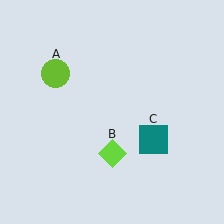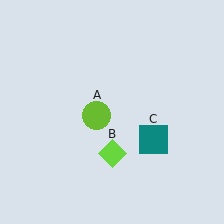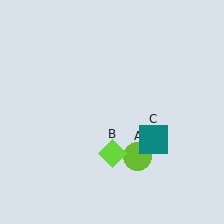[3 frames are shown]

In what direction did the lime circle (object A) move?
The lime circle (object A) moved down and to the right.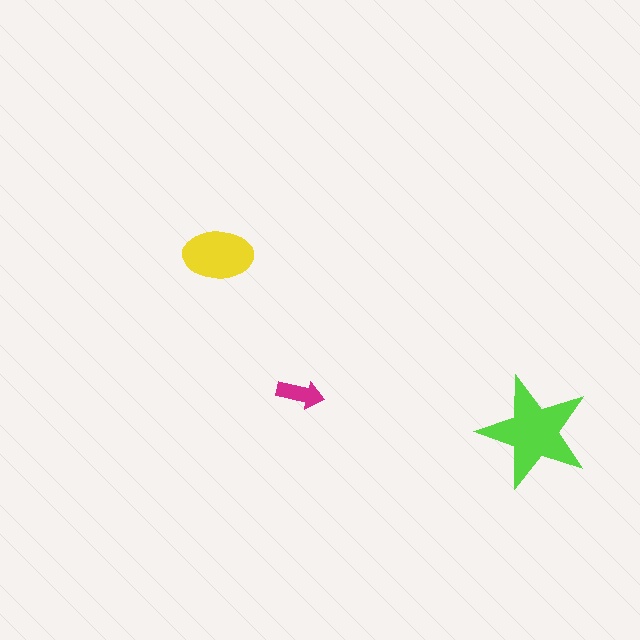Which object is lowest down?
The lime star is bottommost.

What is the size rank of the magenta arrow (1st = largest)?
3rd.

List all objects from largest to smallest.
The lime star, the yellow ellipse, the magenta arrow.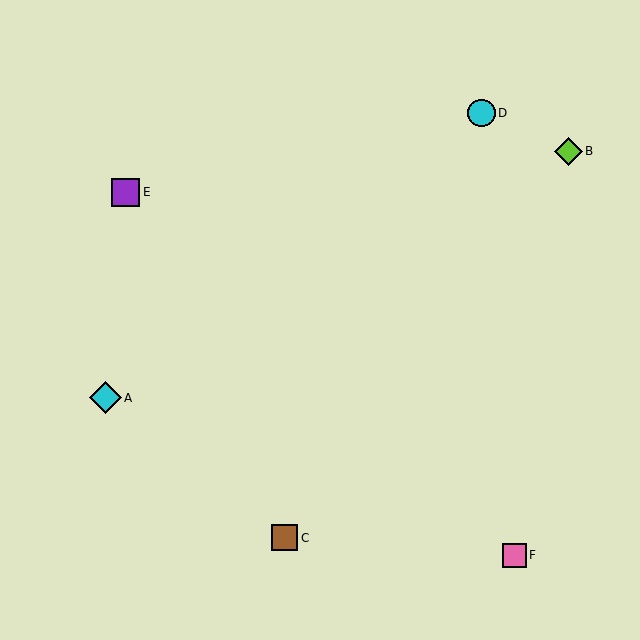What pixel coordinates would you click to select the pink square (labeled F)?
Click at (514, 555) to select the pink square F.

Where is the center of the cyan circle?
The center of the cyan circle is at (482, 113).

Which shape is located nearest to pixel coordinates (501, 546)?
The pink square (labeled F) at (514, 555) is nearest to that location.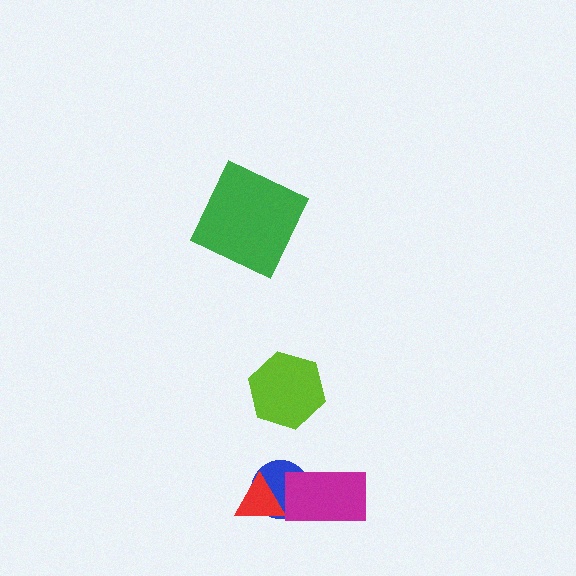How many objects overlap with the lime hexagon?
0 objects overlap with the lime hexagon.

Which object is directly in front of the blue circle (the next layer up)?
The red triangle is directly in front of the blue circle.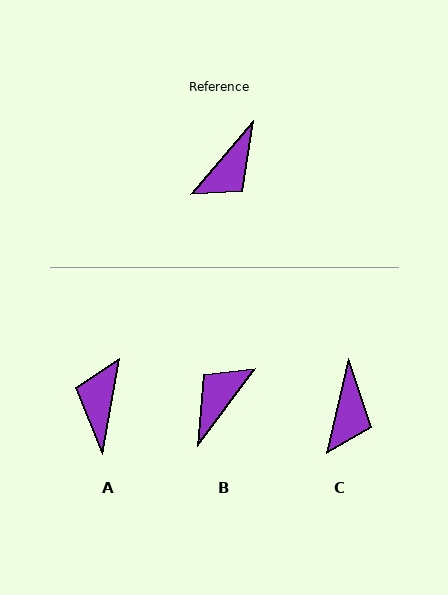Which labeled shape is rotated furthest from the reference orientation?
B, about 176 degrees away.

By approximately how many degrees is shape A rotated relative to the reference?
Approximately 150 degrees clockwise.